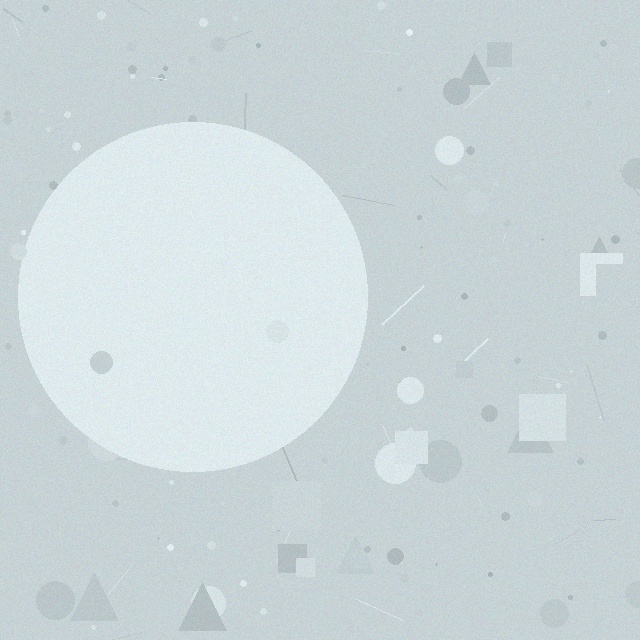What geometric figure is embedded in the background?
A circle is embedded in the background.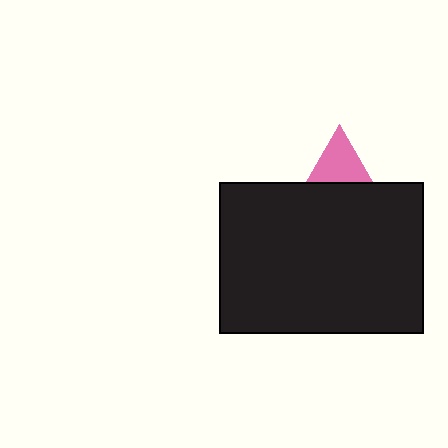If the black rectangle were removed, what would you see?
You would see the complete pink triangle.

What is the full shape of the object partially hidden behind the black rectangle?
The partially hidden object is a pink triangle.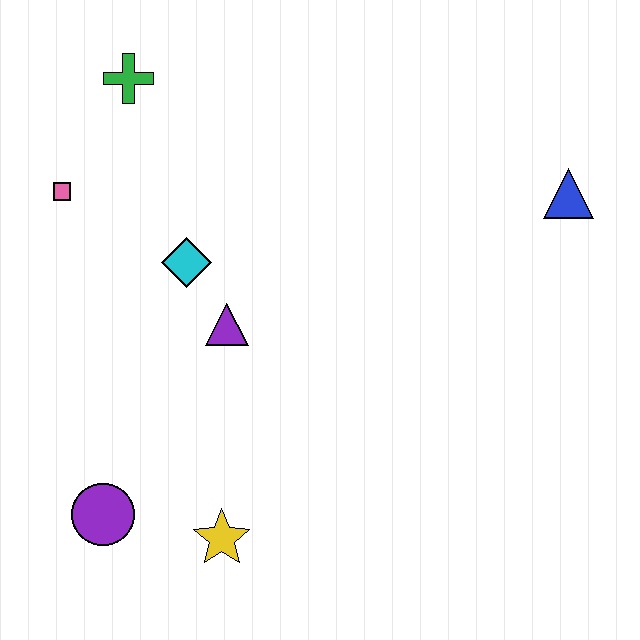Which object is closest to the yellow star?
The purple circle is closest to the yellow star.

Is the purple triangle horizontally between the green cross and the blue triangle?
Yes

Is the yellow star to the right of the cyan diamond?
Yes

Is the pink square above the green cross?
No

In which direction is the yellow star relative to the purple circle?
The yellow star is to the right of the purple circle.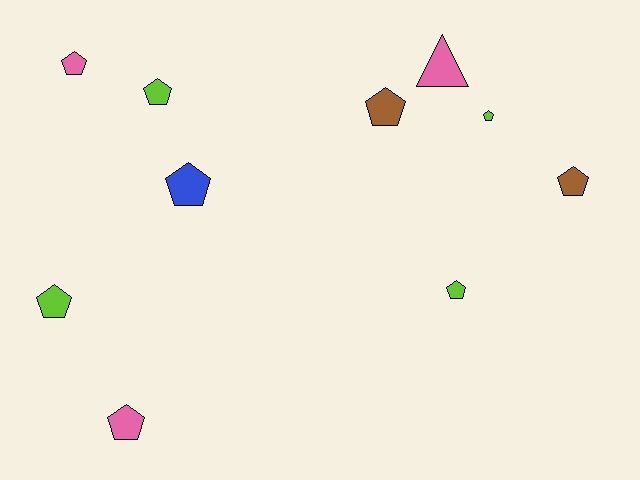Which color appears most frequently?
Lime, with 4 objects.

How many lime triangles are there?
There are no lime triangles.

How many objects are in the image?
There are 10 objects.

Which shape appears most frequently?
Pentagon, with 9 objects.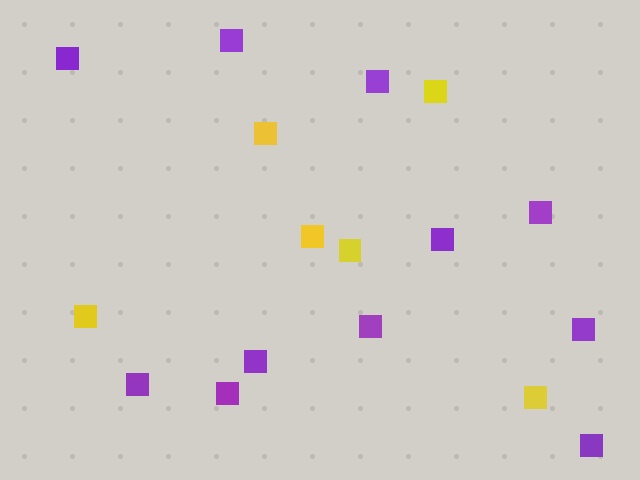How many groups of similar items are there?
There are 2 groups: one group of yellow squares (6) and one group of purple squares (11).